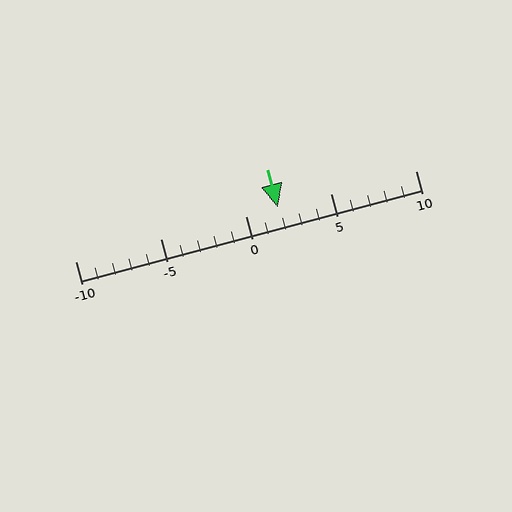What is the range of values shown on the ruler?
The ruler shows values from -10 to 10.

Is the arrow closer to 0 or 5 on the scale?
The arrow is closer to 0.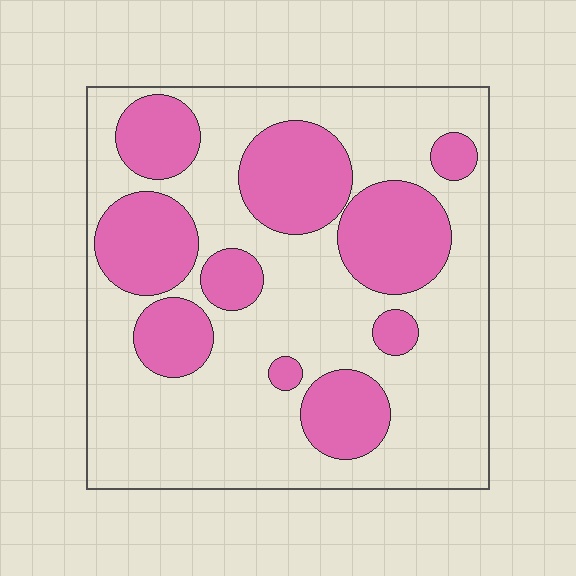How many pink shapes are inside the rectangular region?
10.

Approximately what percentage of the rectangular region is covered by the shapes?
Approximately 35%.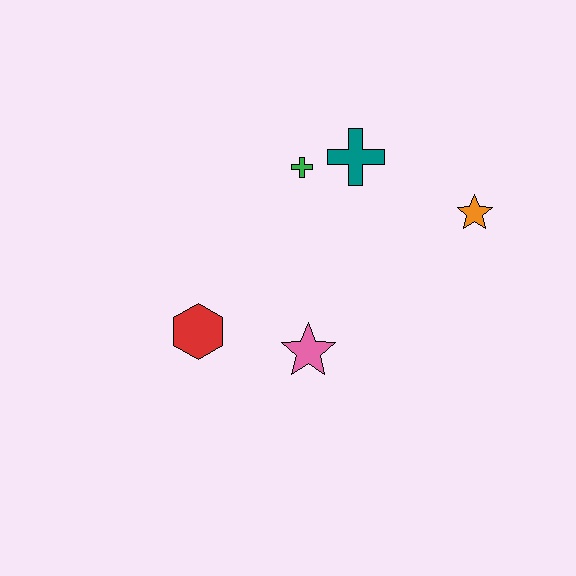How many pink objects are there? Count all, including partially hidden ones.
There is 1 pink object.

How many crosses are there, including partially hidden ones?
There are 2 crosses.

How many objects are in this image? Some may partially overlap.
There are 5 objects.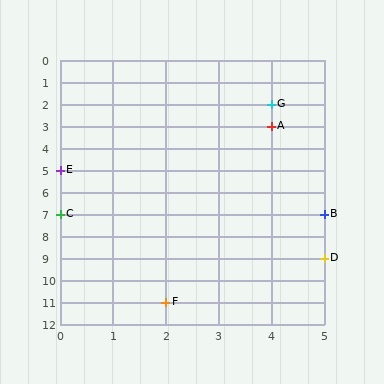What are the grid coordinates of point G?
Point G is at grid coordinates (4, 2).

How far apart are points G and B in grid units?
Points G and B are 1 column and 5 rows apart (about 5.1 grid units diagonally).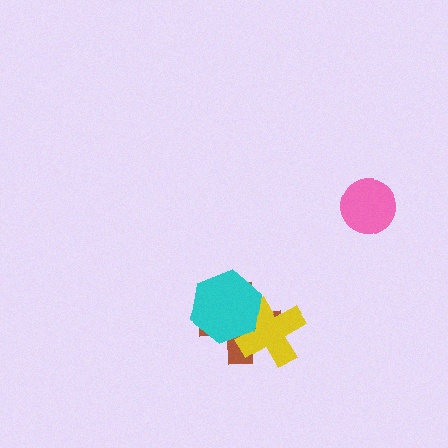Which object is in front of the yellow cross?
The cyan hexagon is in front of the yellow cross.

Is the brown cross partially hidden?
Yes, it is partially covered by another shape.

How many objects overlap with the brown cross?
2 objects overlap with the brown cross.